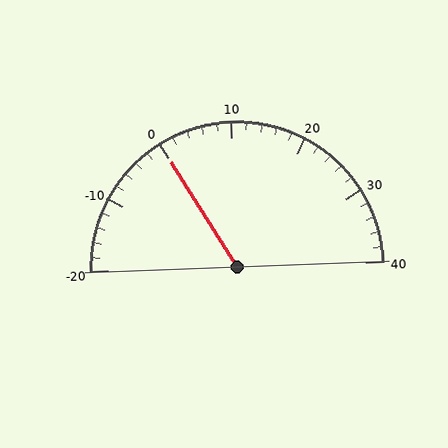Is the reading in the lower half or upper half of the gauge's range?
The reading is in the lower half of the range (-20 to 40).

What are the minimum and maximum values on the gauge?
The gauge ranges from -20 to 40.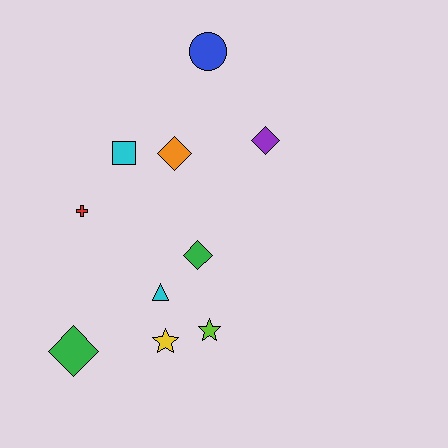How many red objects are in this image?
There is 1 red object.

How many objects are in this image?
There are 10 objects.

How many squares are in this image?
There is 1 square.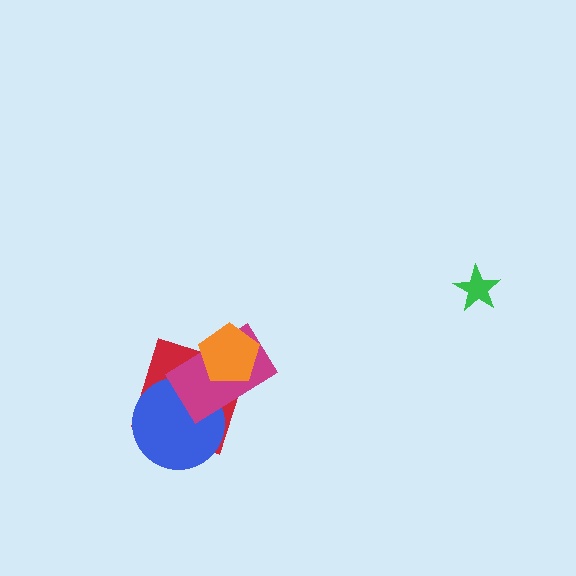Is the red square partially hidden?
Yes, it is partially covered by another shape.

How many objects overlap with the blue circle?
2 objects overlap with the blue circle.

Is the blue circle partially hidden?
Yes, it is partially covered by another shape.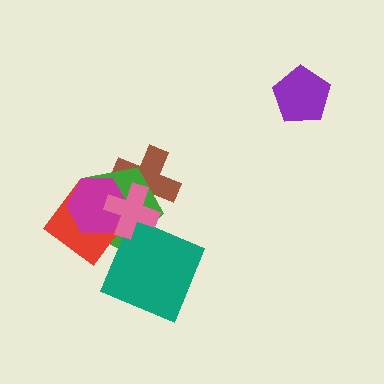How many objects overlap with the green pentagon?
5 objects overlap with the green pentagon.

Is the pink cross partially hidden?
No, no other shape covers it.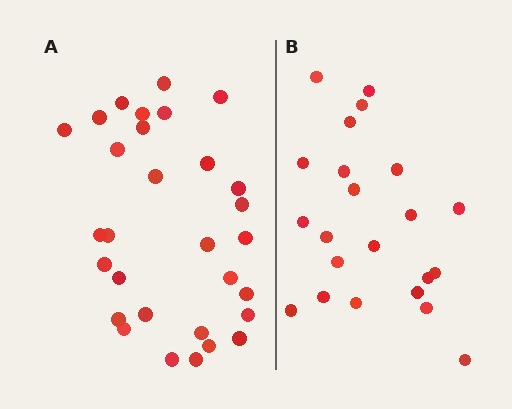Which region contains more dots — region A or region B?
Region A (the left region) has more dots.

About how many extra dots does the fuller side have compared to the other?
Region A has roughly 8 or so more dots than region B.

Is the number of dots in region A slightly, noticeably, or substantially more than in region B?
Region A has noticeably more, but not dramatically so. The ratio is roughly 1.4 to 1.